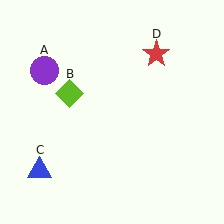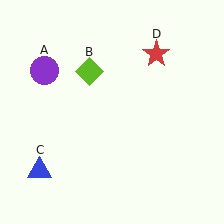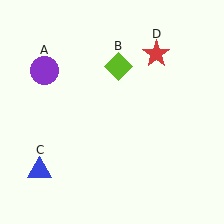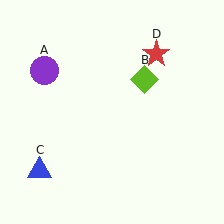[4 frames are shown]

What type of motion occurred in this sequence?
The lime diamond (object B) rotated clockwise around the center of the scene.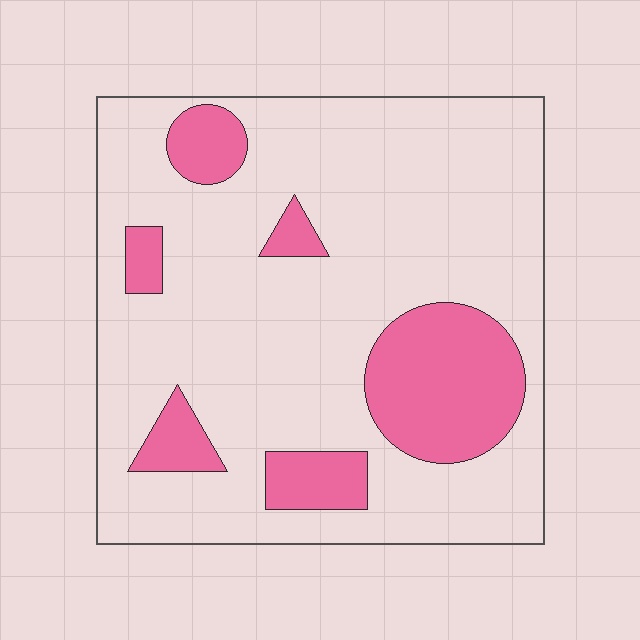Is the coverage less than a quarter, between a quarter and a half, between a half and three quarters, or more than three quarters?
Less than a quarter.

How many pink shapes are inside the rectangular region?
6.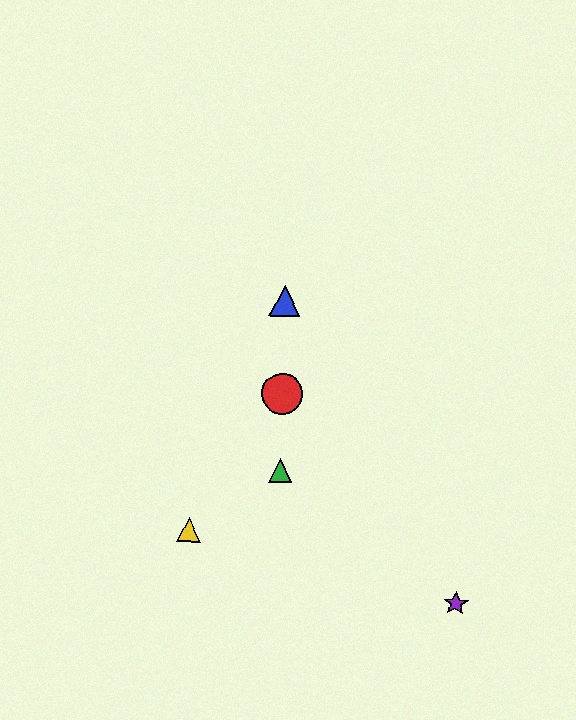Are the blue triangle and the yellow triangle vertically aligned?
No, the blue triangle is at x≈285 and the yellow triangle is at x≈189.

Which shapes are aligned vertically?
The red circle, the blue triangle, the green triangle are aligned vertically.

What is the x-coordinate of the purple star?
The purple star is at x≈456.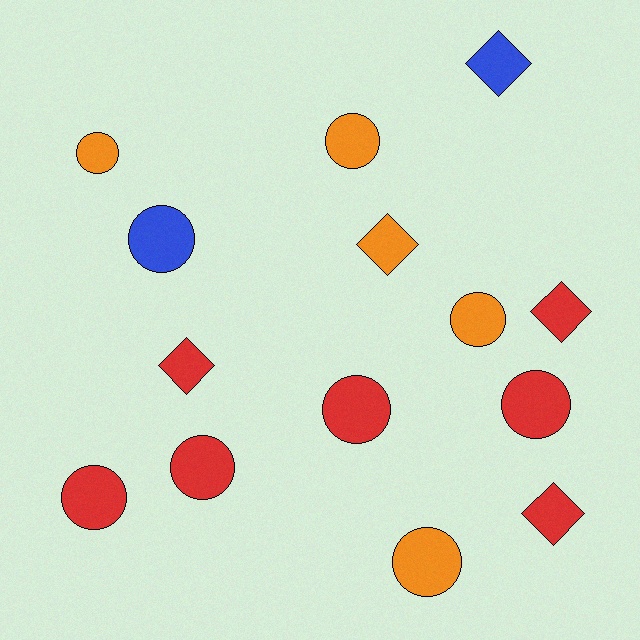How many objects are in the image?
There are 14 objects.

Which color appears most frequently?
Red, with 7 objects.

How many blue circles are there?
There is 1 blue circle.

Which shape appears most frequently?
Circle, with 9 objects.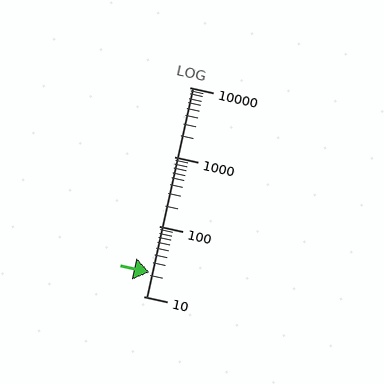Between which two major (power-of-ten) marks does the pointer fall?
The pointer is between 10 and 100.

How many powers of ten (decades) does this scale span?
The scale spans 3 decades, from 10 to 10000.